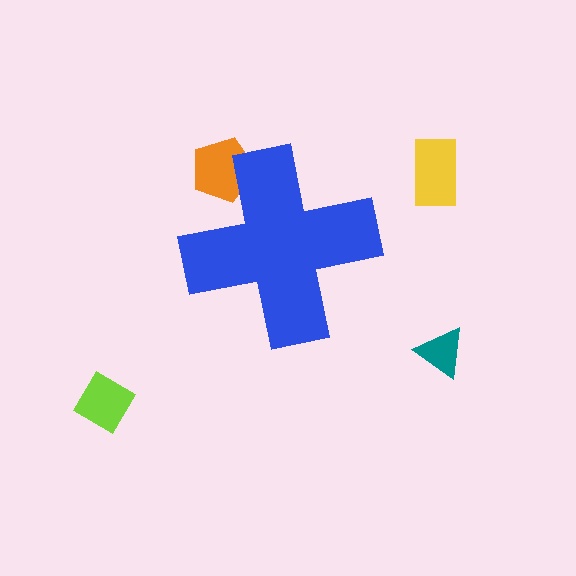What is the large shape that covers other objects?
A blue cross.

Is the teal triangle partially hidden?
No, the teal triangle is fully visible.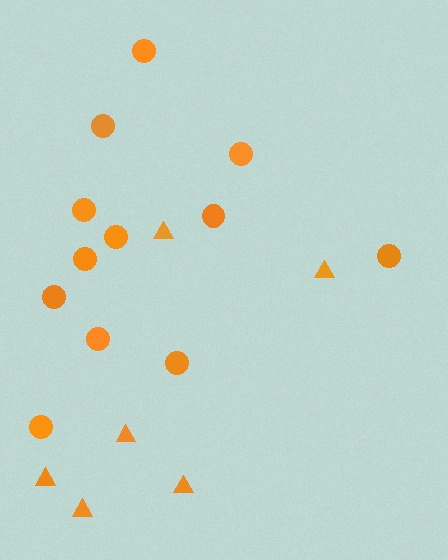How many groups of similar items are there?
There are 2 groups: one group of circles (12) and one group of triangles (6).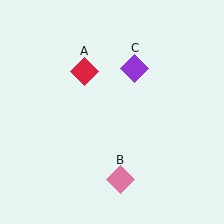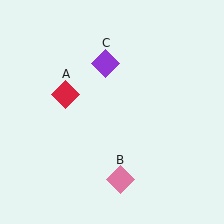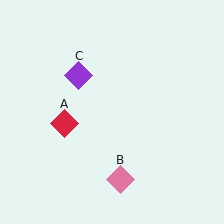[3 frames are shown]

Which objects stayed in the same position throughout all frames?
Pink diamond (object B) remained stationary.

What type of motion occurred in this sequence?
The red diamond (object A), purple diamond (object C) rotated counterclockwise around the center of the scene.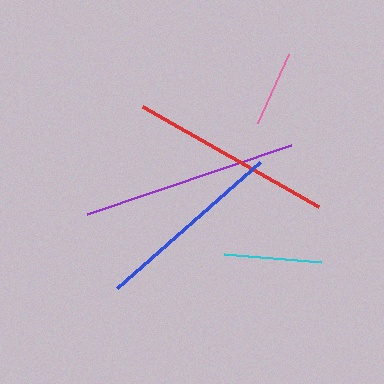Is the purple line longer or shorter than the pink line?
The purple line is longer than the pink line.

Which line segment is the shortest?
The pink line is the shortest at approximately 75 pixels.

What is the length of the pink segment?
The pink segment is approximately 75 pixels long.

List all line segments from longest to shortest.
From longest to shortest: purple, red, blue, cyan, pink.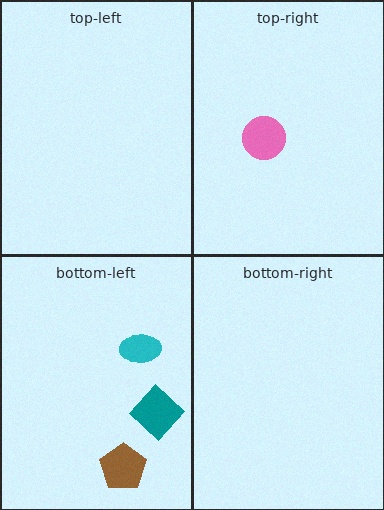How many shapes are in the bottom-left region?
3.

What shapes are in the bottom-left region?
The brown pentagon, the cyan ellipse, the teal diamond.